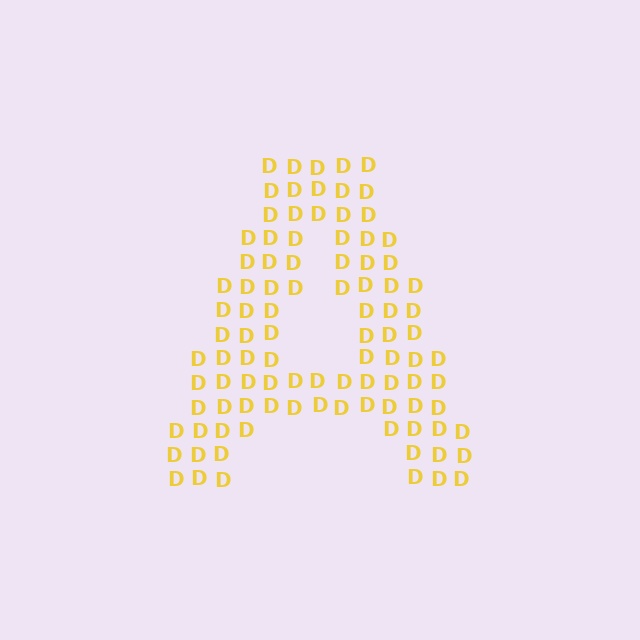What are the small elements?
The small elements are letter D's.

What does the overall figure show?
The overall figure shows the letter A.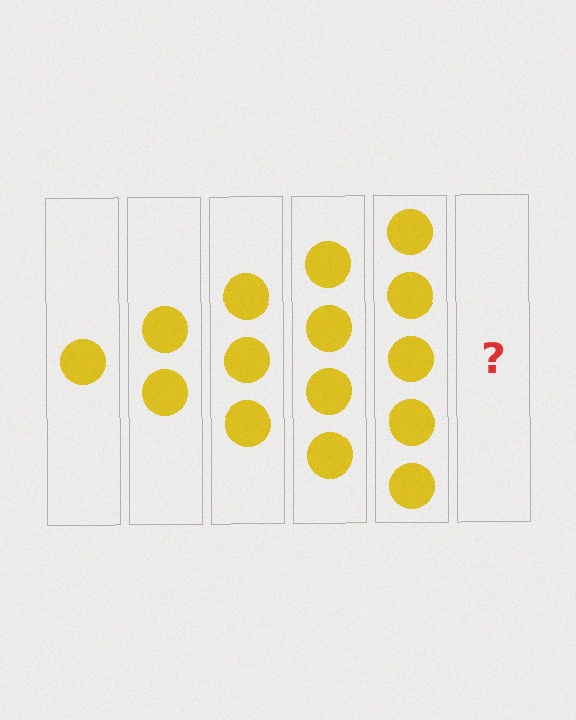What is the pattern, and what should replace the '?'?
The pattern is that each step adds one more circle. The '?' should be 6 circles.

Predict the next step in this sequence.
The next step is 6 circles.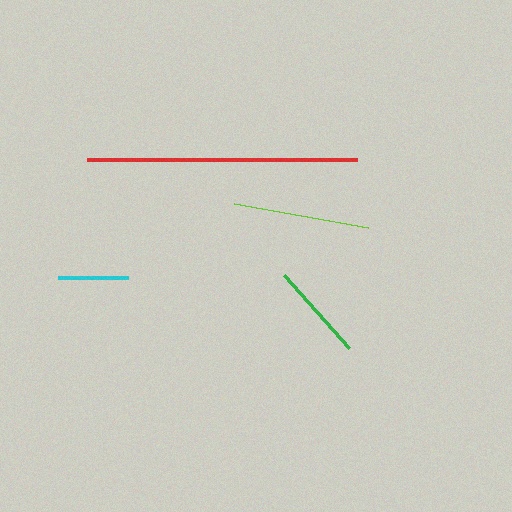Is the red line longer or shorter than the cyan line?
The red line is longer than the cyan line.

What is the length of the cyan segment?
The cyan segment is approximately 71 pixels long.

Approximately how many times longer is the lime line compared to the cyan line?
The lime line is approximately 1.9 times the length of the cyan line.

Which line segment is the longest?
The red line is the longest at approximately 270 pixels.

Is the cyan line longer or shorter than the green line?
The green line is longer than the cyan line.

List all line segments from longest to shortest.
From longest to shortest: red, lime, green, cyan.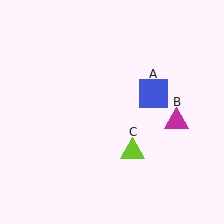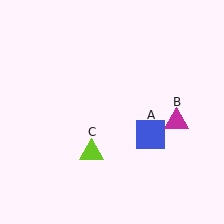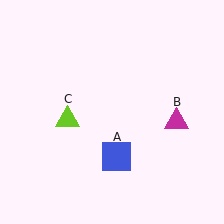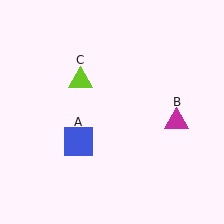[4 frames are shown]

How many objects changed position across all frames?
2 objects changed position: blue square (object A), lime triangle (object C).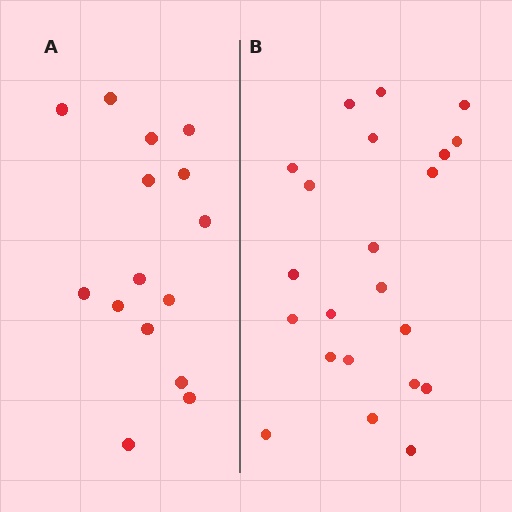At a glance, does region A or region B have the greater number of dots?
Region B (the right region) has more dots.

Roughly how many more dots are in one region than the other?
Region B has roughly 8 or so more dots than region A.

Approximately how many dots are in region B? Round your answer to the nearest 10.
About 20 dots. (The exact count is 22, which rounds to 20.)